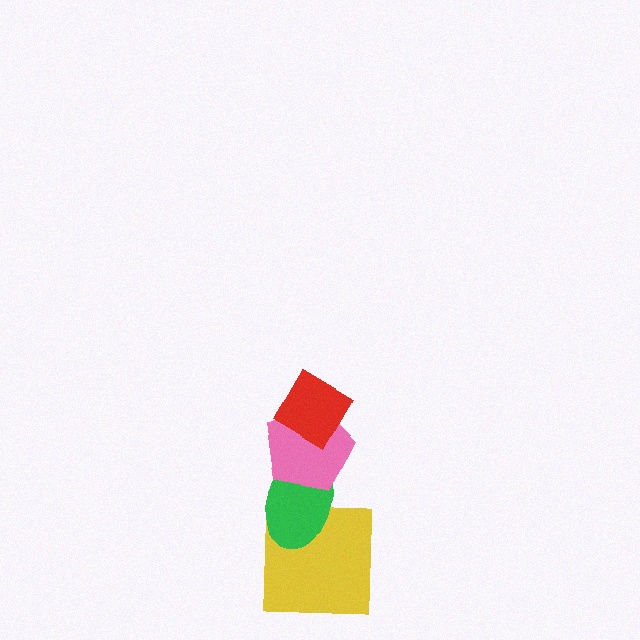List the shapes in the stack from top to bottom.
From top to bottom: the red diamond, the pink pentagon, the green ellipse, the yellow square.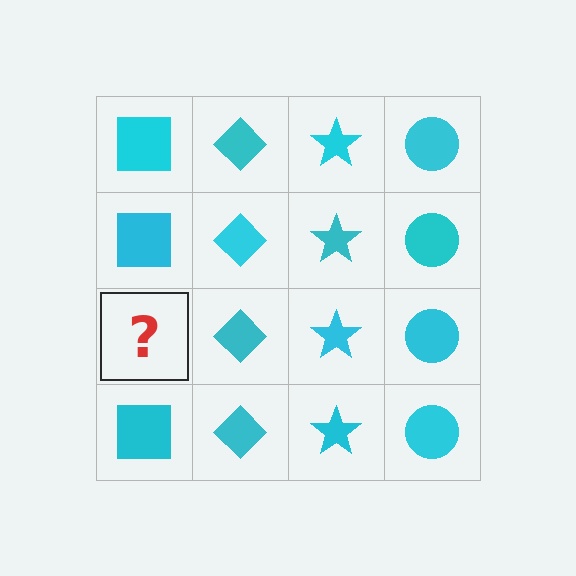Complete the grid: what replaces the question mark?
The question mark should be replaced with a cyan square.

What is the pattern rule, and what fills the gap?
The rule is that each column has a consistent shape. The gap should be filled with a cyan square.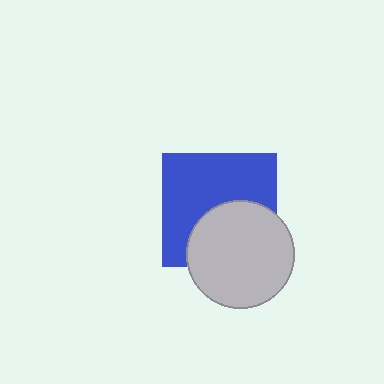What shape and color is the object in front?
The object in front is a light gray circle.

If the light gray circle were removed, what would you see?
You would see the complete blue square.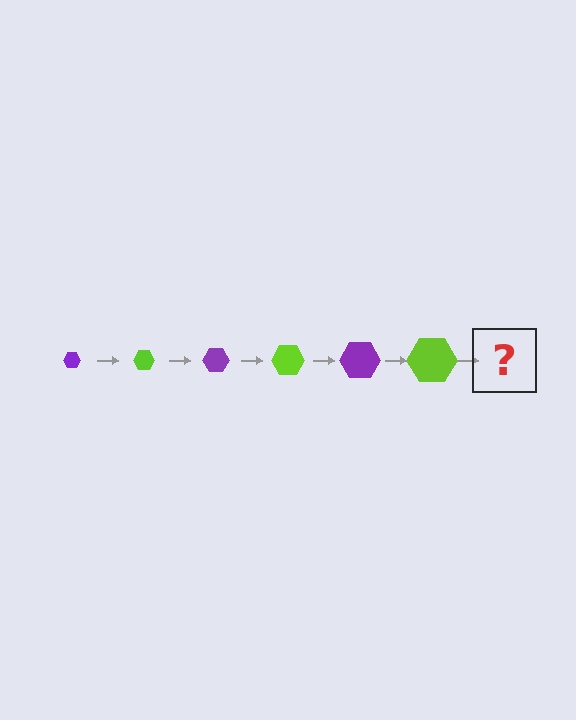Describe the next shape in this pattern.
It should be a purple hexagon, larger than the previous one.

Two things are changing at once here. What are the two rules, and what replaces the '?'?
The two rules are that the hexagon grows larger each step and the color cycles through purple and lime. The '?' should be a purple hexagon, larger than the previous one.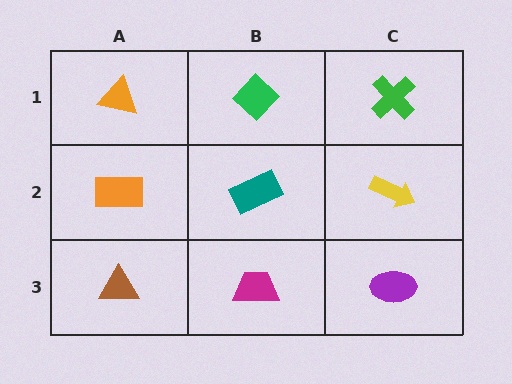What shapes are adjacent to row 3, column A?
An orange rectangle (row 2, column A), a magenta trapezoid (row 3, column B).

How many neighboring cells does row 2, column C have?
3.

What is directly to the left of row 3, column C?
A magenta trapezoid.